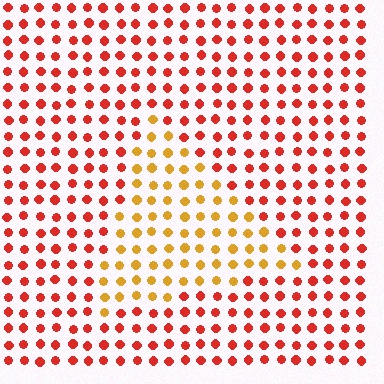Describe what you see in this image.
The image is filled with small red elements in a uniform arrangement. A triangle-shaped region is visible where the elements are tinted to a slightly different hue, forming a subtle color boundary.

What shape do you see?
I see a triangle.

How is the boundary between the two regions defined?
The boundary is defined purely by a slight shift in hue (about 39 degrees). Spacing, size, and orientation are identical on both sides.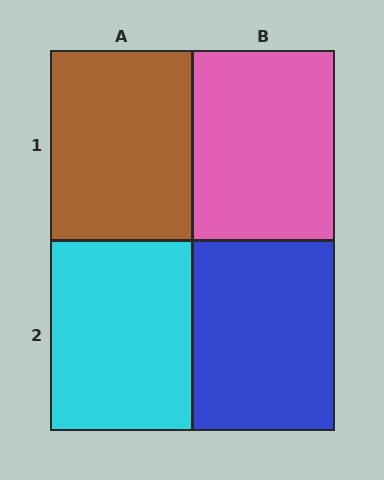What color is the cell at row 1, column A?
Brown.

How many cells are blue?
1 cell is blue.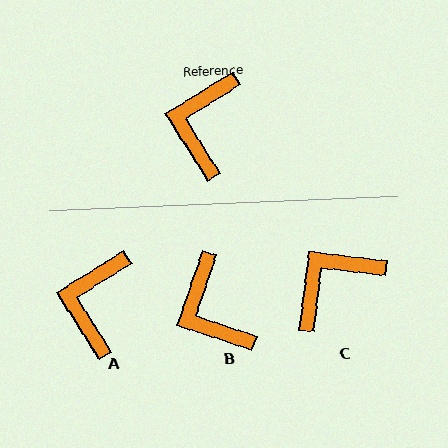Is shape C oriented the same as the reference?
No, it is off by about 39 degrees.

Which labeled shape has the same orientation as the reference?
A.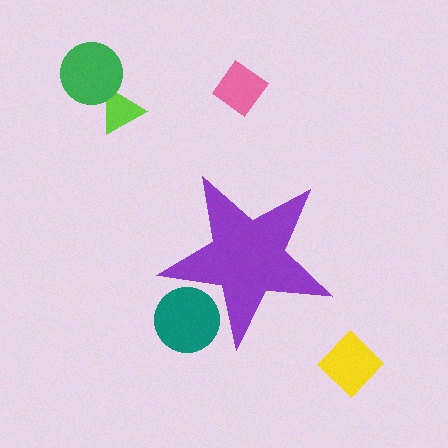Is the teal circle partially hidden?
Yes, the teal circle is partially hidden behind the purple star.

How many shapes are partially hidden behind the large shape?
1 shape is partially hidden.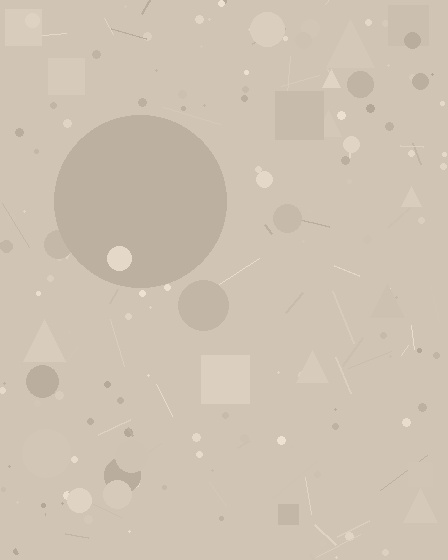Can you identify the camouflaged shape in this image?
The camouflaged shape is a circle.